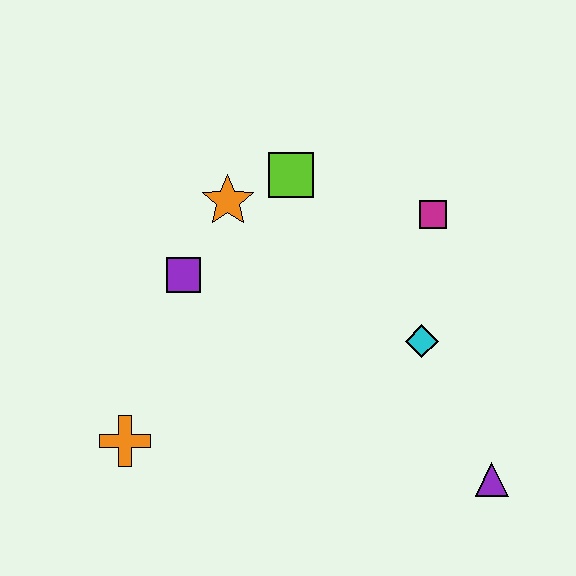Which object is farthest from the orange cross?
The magenta square is farthest from the orange cross.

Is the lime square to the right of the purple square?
Yes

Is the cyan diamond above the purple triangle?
Yes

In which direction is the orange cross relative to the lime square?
The orange cross is below the lime square.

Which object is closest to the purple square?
The orange star is closest to the purple square.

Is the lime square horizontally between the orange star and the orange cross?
No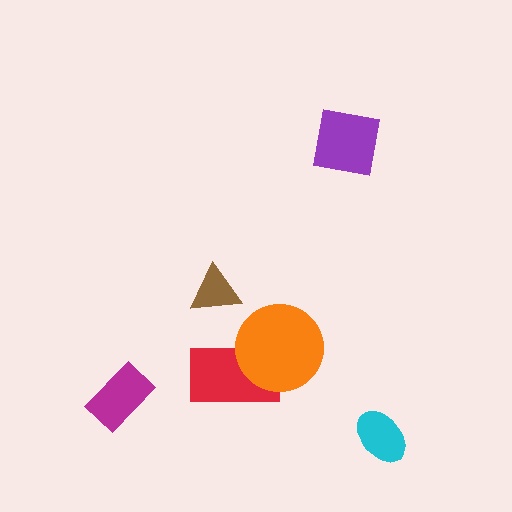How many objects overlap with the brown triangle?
0 objects overlap with the brown triangle.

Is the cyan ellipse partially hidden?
No, no other shape covers it.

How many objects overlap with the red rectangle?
1 object overlaps with the red rectangle.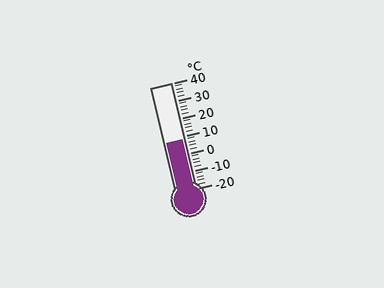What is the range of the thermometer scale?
The thermometer scale ranges from -20°C to 40°C.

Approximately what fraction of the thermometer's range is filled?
The thermometer is filled to approximately 45% of its range.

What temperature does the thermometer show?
The thermometer shows approximately 8°C.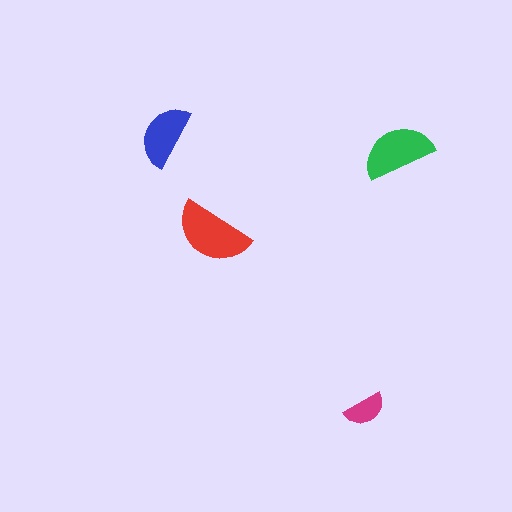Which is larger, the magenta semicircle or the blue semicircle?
The blue one.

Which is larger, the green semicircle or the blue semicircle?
The green one.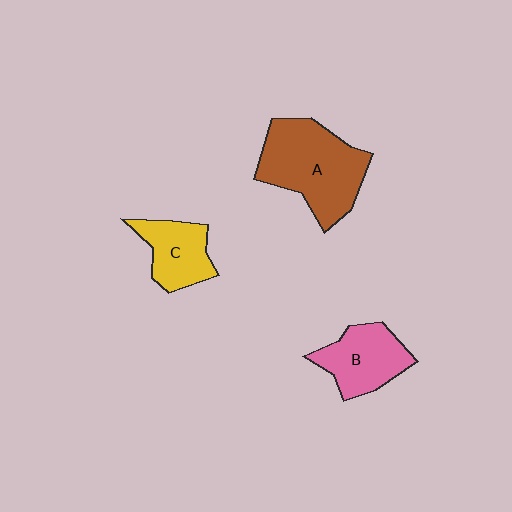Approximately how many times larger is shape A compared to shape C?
Approximately 1.9 times.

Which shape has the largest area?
Shape A (brown).